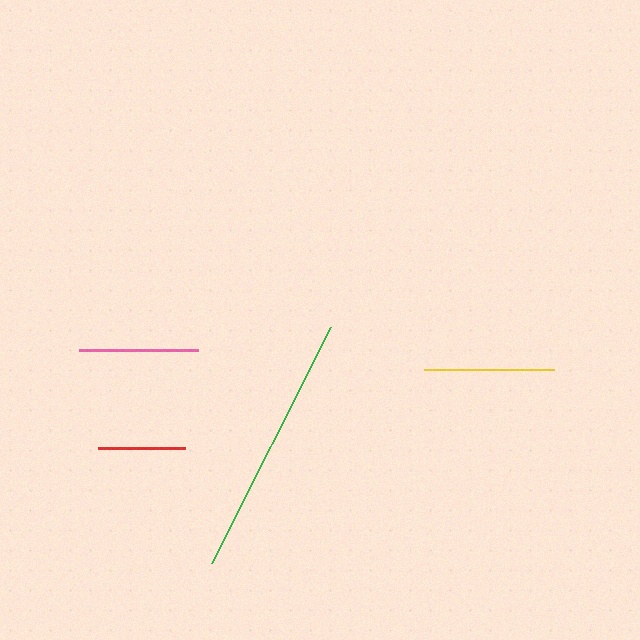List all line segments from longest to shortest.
From longest to shortest: green, yellow, pink, red.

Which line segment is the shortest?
The red line is the shortest at approximately 86 pixels.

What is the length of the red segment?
The red segment is approximately 86 pixels long.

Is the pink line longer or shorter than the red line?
The pink line is longer than the red line.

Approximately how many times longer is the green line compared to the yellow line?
The green line is approximately 2.0 times the length of the yellow line.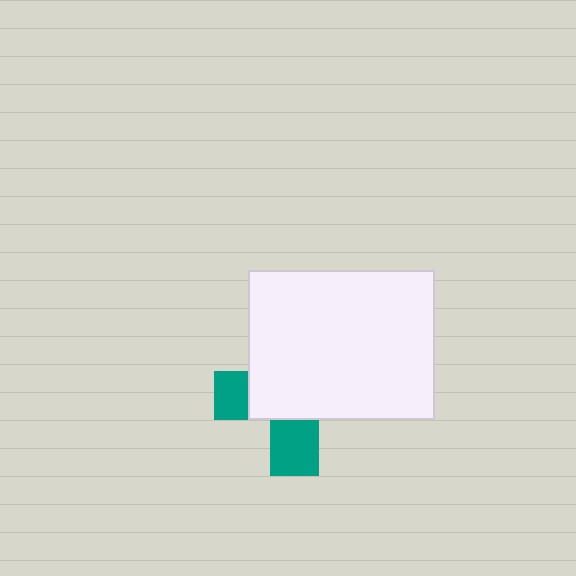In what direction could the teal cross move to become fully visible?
The teal cross could move down. That would shift it out from behind the white rectangle entirely.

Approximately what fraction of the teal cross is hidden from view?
Roughly 67% of the teal cross is hidden behind the white rectangle.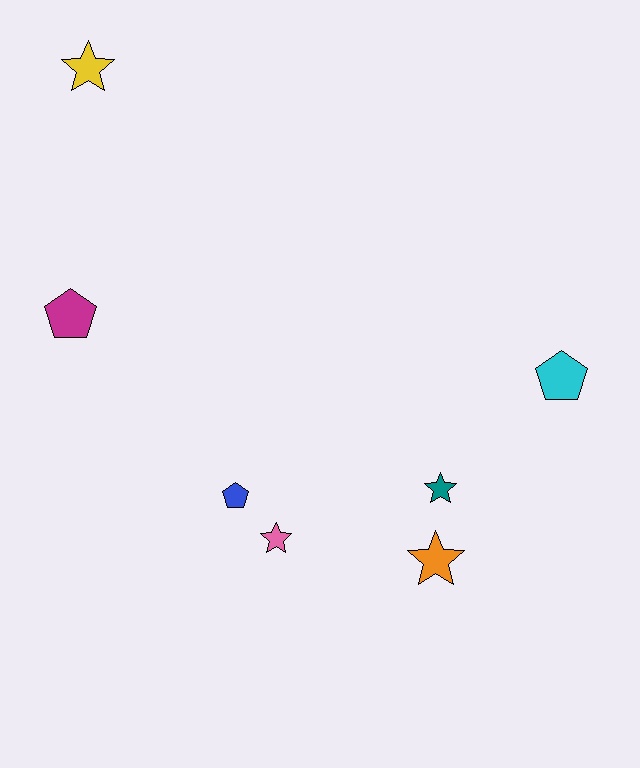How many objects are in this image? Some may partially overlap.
There are 7 objects.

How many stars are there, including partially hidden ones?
There are 4 stars.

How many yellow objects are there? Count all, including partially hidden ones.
There is 1 yellow object.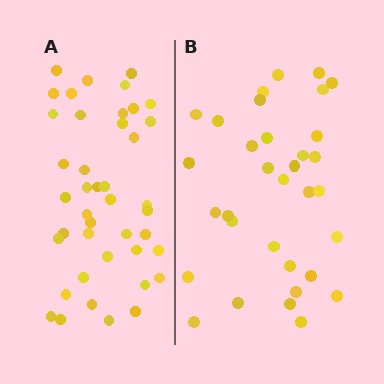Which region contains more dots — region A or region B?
Region A (the left region) has more dots.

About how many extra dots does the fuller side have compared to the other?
Region A has roughly 8 or so more dots than region B.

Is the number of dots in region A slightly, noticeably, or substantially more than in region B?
Region A has noticeably more, but not dramatically so. The ratio is roughly 1.3 to 1.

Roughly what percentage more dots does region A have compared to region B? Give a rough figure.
About 25% more.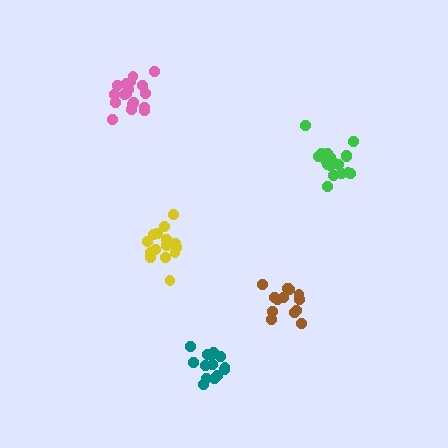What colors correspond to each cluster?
The clusters are colored: brown, yellow, green, pink, teal.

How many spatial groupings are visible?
There are 5 spatial groupings.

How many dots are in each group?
Group 1: 14 dots, Group 2: 17 dots, Group 3: 18 dots, Group 4: 18 dots, Group 5: 14 dots (81 total).